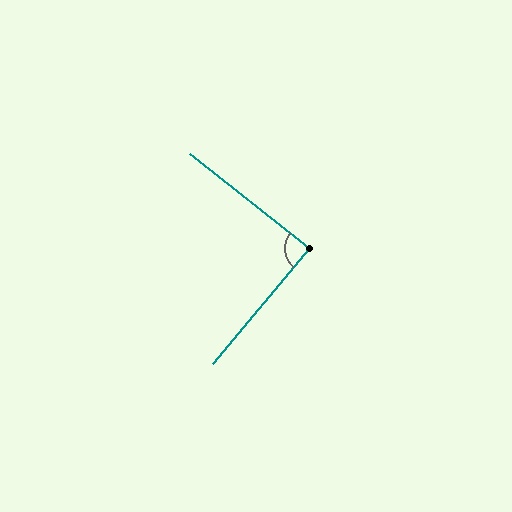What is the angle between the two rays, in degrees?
Approximately 88 degrees.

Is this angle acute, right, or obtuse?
It is approximately a right angle.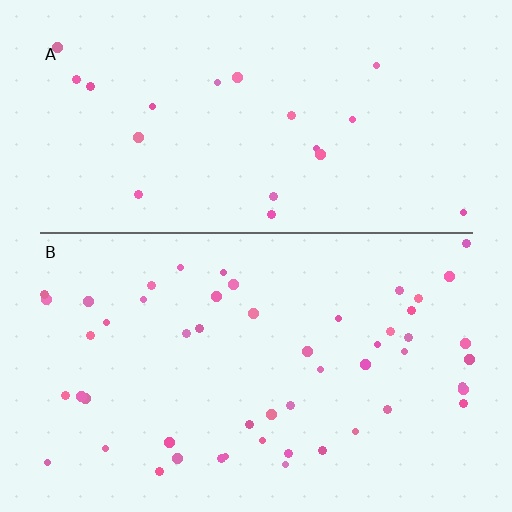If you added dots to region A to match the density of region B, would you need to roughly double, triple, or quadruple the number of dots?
Approximately triple.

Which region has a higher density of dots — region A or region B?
B (the bottom).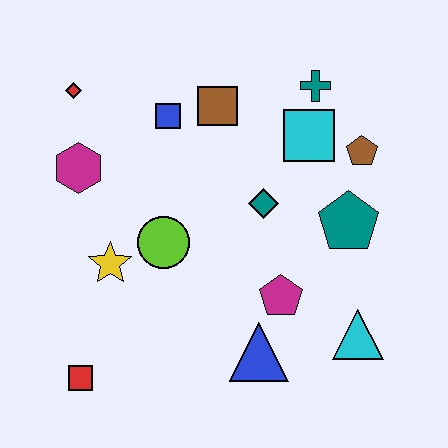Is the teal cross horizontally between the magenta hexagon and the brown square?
No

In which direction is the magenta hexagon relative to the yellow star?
The magenta hexagon is above the yellow star.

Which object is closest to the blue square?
The brown square is closest to the blue square.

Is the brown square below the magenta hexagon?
No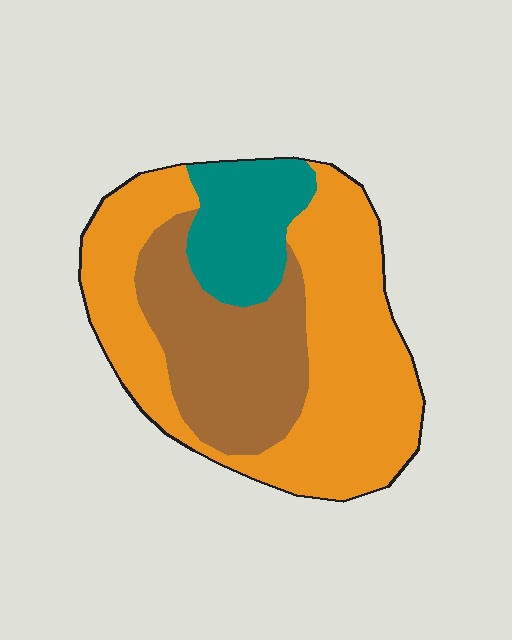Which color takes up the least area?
Teal, at roughly 15%.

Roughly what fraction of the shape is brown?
Brown takes up about one quarter (1/4) of the shape.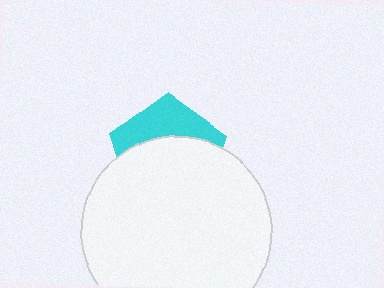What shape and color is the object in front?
The object in front is a white circle.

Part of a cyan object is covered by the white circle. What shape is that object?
It is a pentagon.